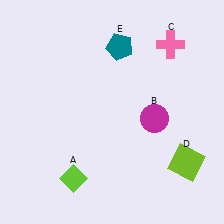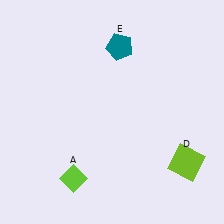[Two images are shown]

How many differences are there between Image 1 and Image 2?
There are 2 differences between the two images.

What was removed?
The magenta circle (B), the pink cross (C) were removed in Image 2.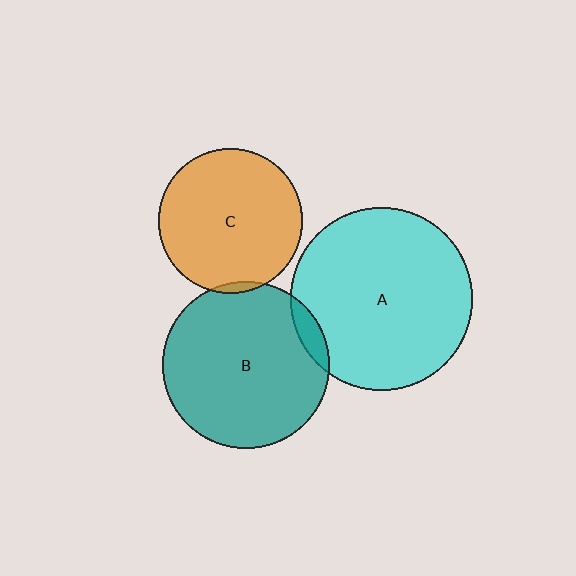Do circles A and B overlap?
Yes.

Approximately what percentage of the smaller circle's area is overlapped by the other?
Approximately 5%.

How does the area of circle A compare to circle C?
Approximately 1.6 times.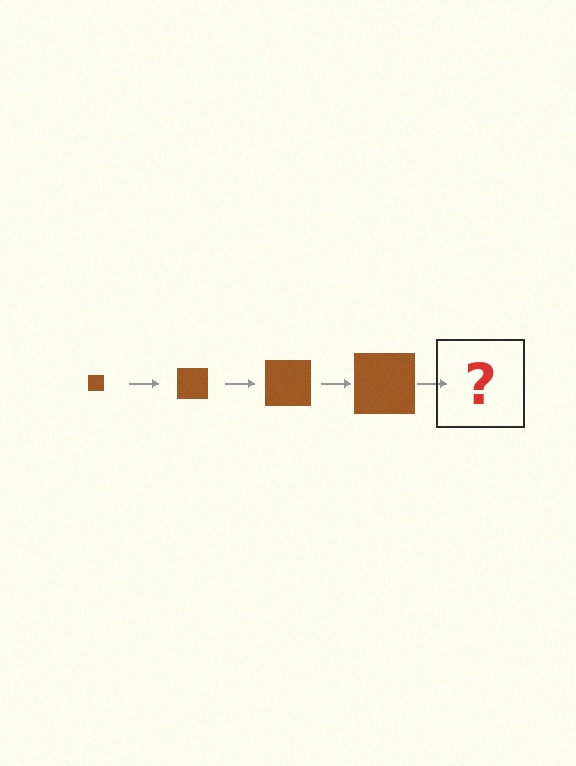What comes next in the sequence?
The next element should be a brown square, larger than the previous one.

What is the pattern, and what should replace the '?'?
The pattern is that the square gets progressively larger each step. The '?' should be a brown square, larger than the previous one.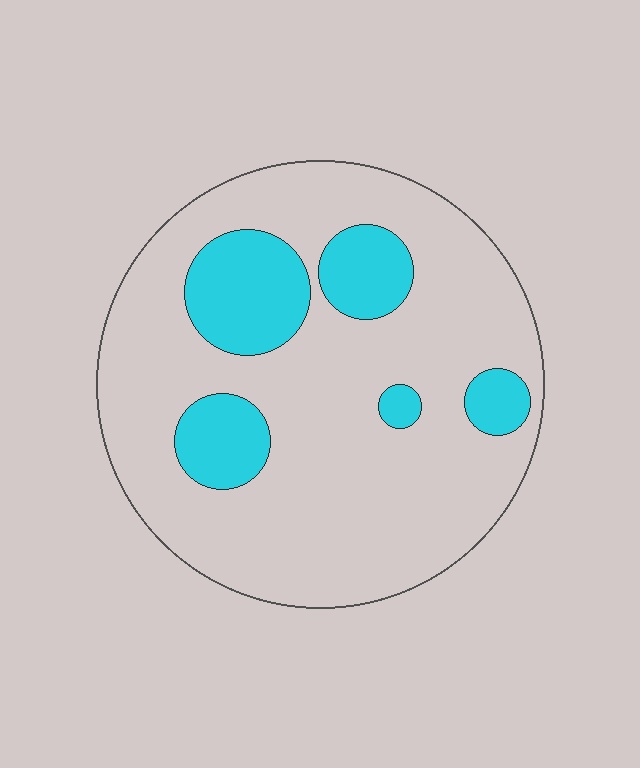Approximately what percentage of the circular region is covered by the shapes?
Approximately 20%.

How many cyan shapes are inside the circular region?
5.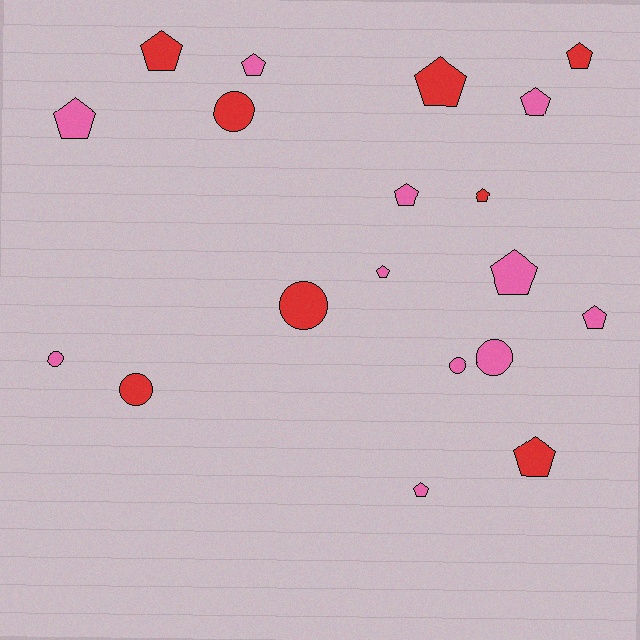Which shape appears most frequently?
Pentagon, with 13 objects.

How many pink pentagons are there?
There are 8 pink pentagons.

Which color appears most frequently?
Pink, with 11 objects.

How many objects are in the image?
There are 19 objects.